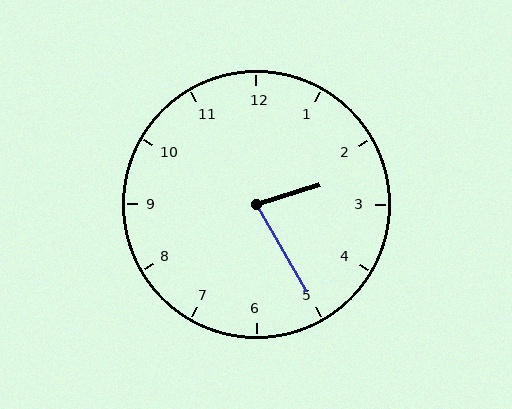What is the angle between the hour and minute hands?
Approximately 78 degrees.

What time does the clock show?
2:25.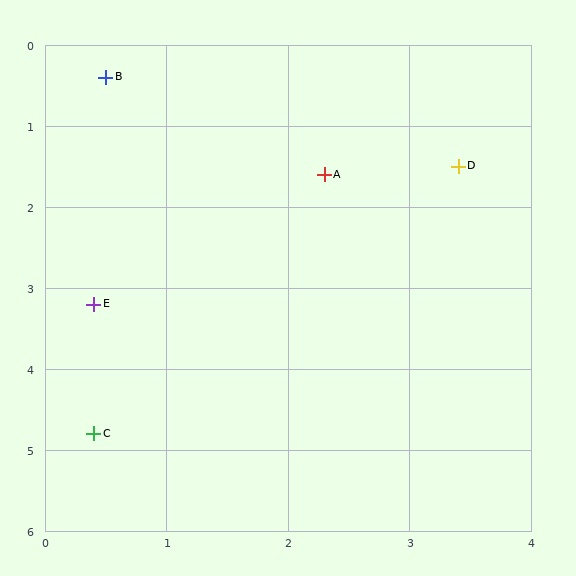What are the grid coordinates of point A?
Point A is at approximately (2.3, 1.6).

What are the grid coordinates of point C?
Point C is at approximately (0.4, 4.8).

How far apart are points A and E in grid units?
Points A and E are about 2.5 grid units apart.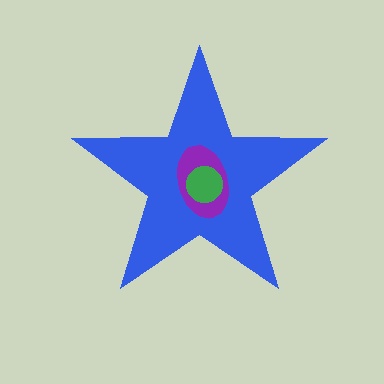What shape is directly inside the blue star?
The purple ellipse.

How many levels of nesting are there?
3.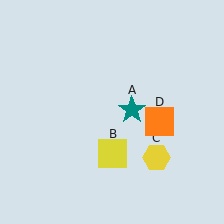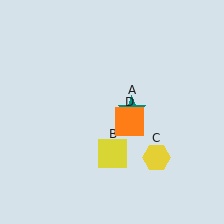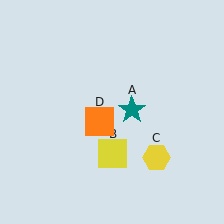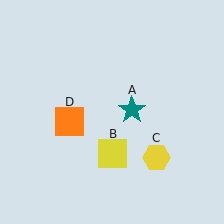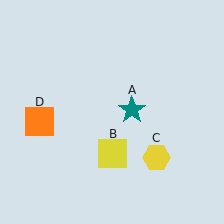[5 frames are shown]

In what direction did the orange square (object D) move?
The orange square (object D) moved left.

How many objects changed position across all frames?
1 object changed position: orange square (object D).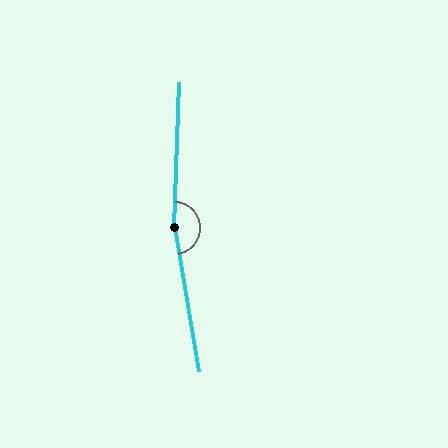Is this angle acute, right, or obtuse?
It is obtuse.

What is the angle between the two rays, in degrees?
Approximately 169 degrees.